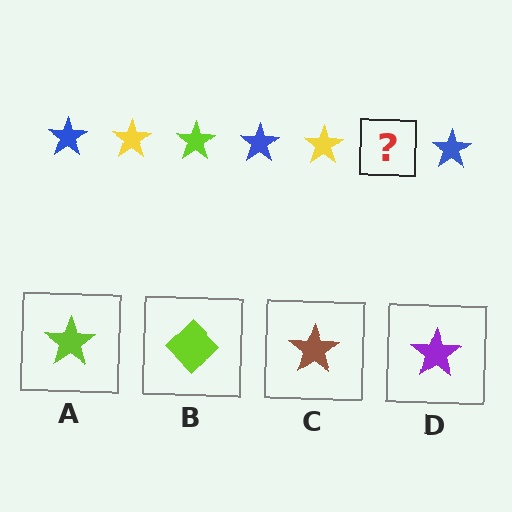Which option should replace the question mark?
Option A.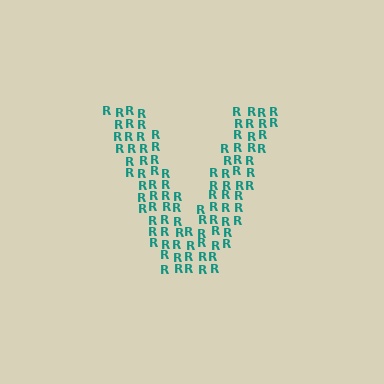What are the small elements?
The small elements are letter R's.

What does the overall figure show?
The overall figure shows the letter V.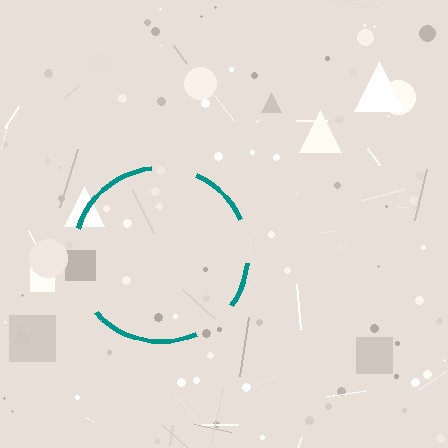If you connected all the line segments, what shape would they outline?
They would outline a circle.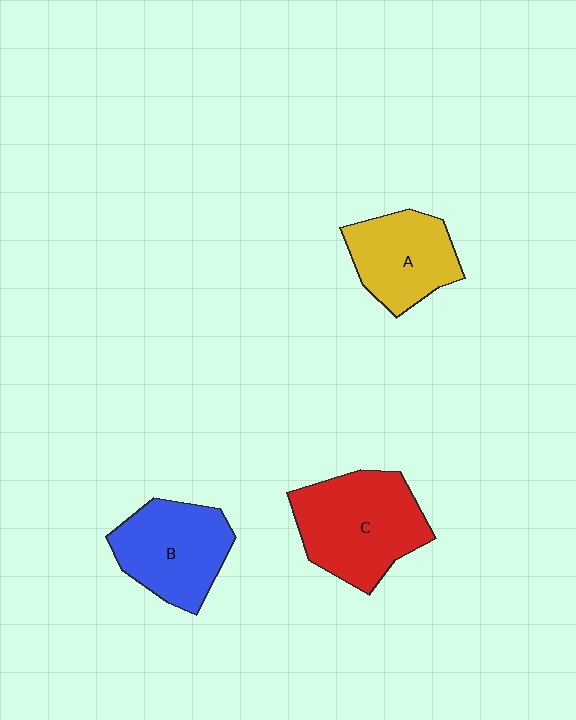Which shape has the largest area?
Shape C (red).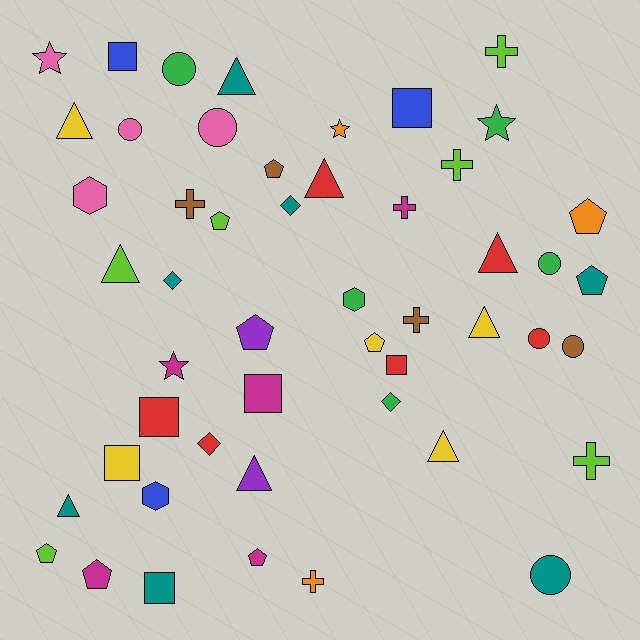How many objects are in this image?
There are 50 objects.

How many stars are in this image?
There are 4 stars.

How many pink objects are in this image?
There are 4 pink objects.